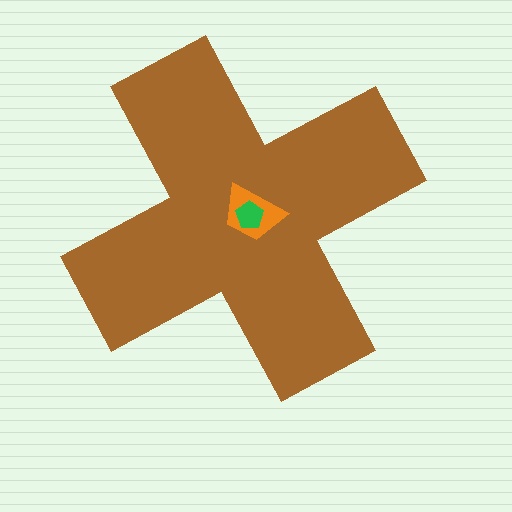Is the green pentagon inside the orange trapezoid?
Yes.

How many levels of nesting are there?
3.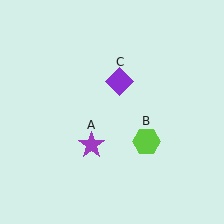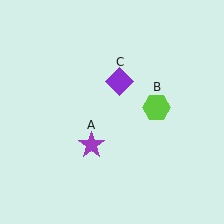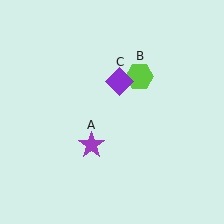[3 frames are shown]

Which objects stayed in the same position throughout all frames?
Purple star (object A) and purple diamond (object C) remained stationary.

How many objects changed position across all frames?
1 object changed position: lime hexagon (object B).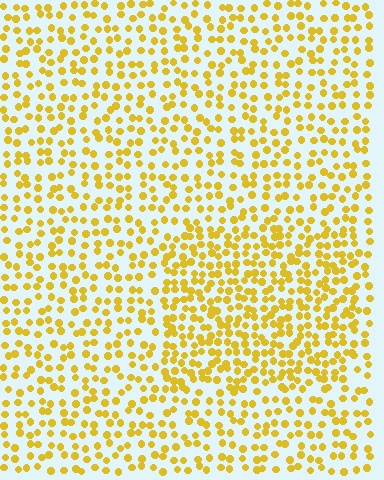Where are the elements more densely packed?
The elements are more densely packed inside the rectangle boundary.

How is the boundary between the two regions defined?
The boundary is defined by a change in element density (approximately 1.6x ratio). All elements are the same color, size, and shape.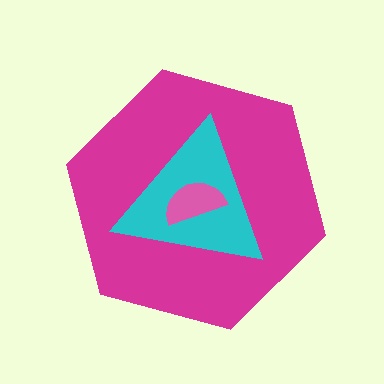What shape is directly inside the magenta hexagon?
The cyan triangle.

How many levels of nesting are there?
3.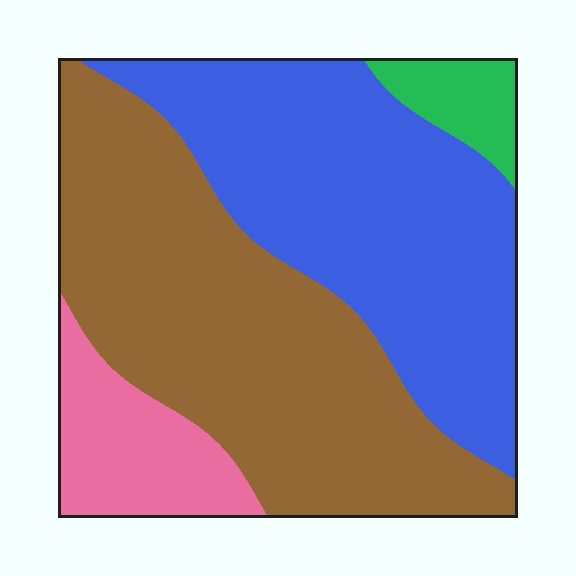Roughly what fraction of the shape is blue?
Blue covers roughly 40% of the shape.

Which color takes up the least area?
Green, at roughly 5%.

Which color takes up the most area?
Brown, at roughly 45%.